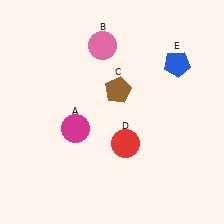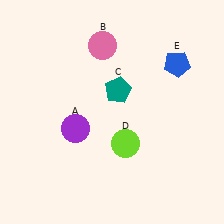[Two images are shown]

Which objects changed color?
A changed from magenta to purple. C changed from brown to teal. D changed from red to lime.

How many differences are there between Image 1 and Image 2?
There are 3 differences between the two images.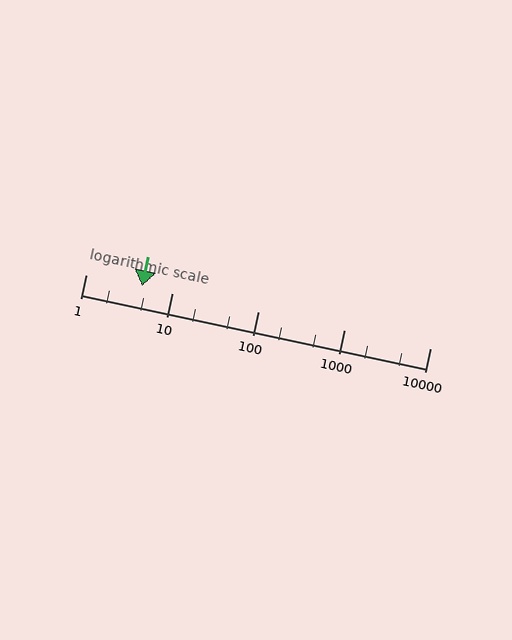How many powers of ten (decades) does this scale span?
The scale spans 4 decades, from 1 to 10000.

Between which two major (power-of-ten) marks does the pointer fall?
The pointer is between 1 and 10.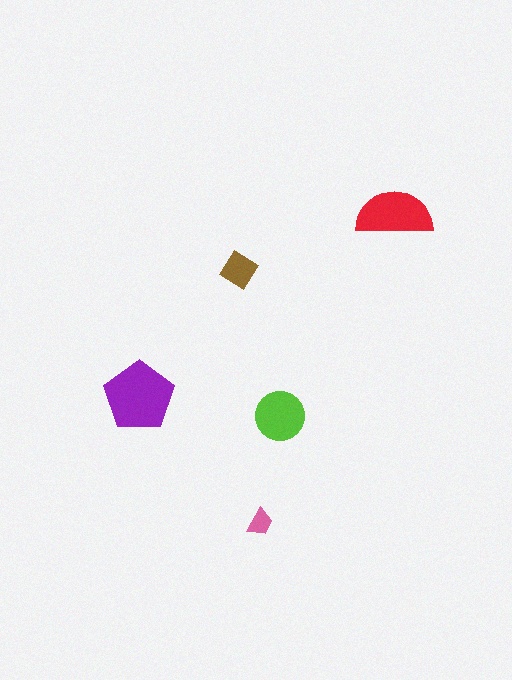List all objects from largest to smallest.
The purple pentagon, the red semicircle, the lime circle, the brown diamond, the pink trapezoid.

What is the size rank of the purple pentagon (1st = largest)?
1st.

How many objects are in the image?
There are 5 objects in the image.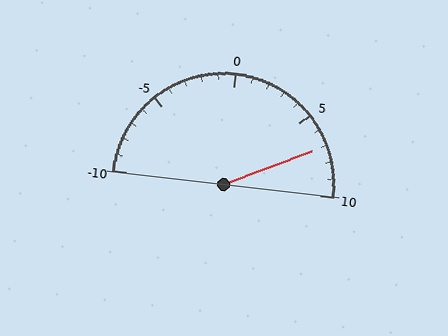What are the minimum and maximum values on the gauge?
The gauge ranges from -10 to 10.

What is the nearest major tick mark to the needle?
The nearest major tick mark is 5.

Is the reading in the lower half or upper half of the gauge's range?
The reading is in the upper half of the range (-10 to 10).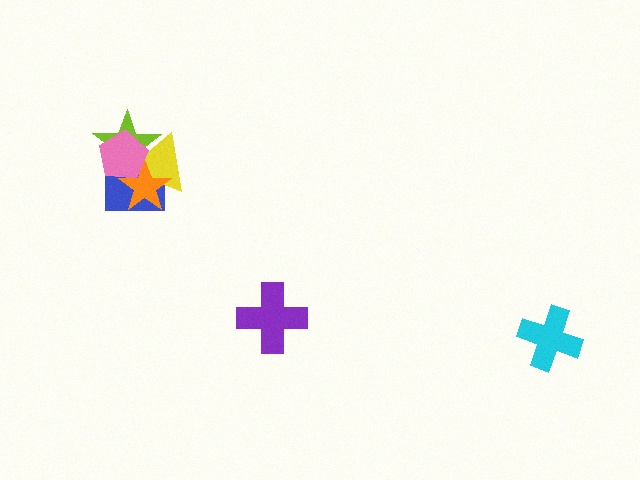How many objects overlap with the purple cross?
0 objects overlap with the purple cross.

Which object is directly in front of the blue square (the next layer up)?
The yellow triangle is directly in front of the blue square.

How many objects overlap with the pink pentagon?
4 objects overlap with the pink pentagon.